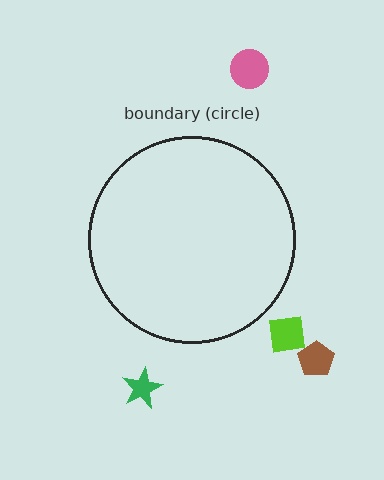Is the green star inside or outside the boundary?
Outside.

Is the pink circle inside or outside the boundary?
Outside.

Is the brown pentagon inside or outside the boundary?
Outside.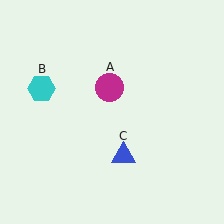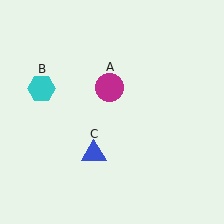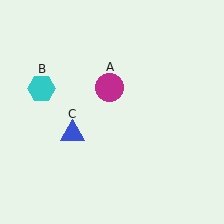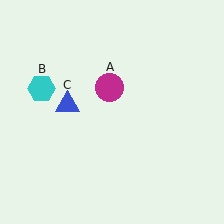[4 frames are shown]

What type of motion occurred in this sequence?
The blue triangle (object C) rotated clockwise around the center of the scene.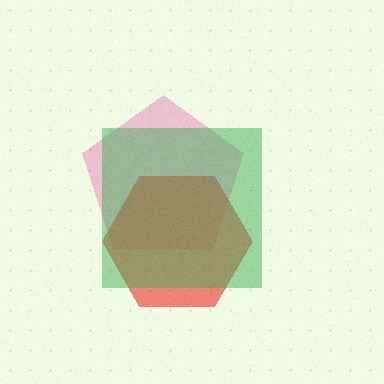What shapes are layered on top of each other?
The layered shapes are: a pink pentagon, a red hexagon, a green square.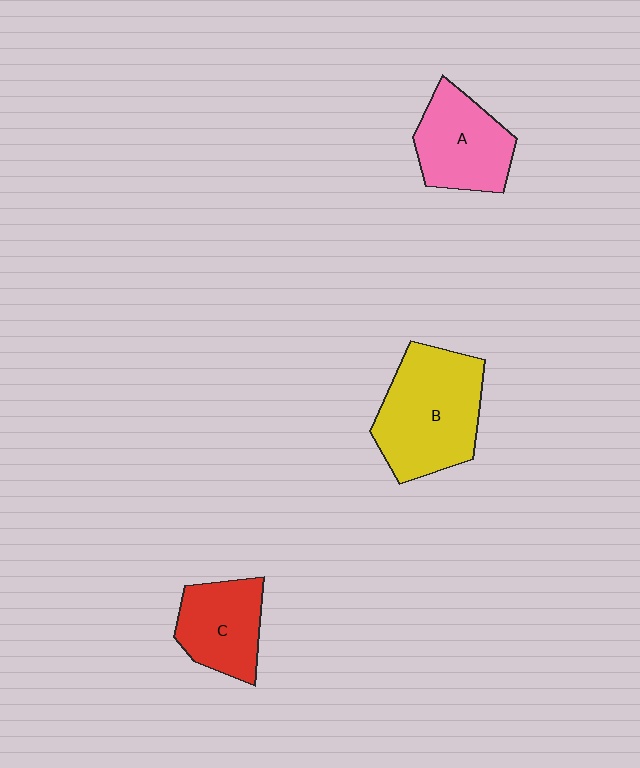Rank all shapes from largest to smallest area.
From largest to smallest: B (yellow), A (pink), C (red).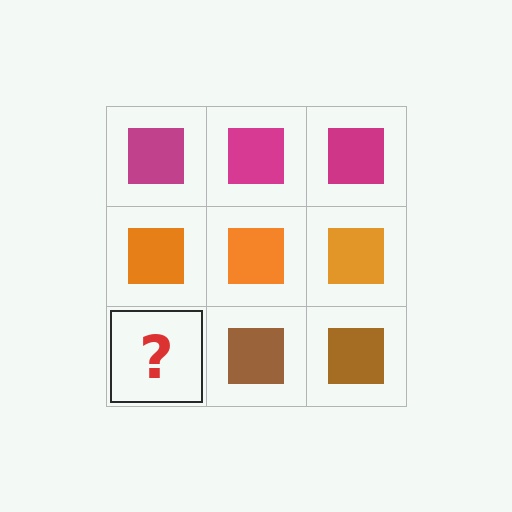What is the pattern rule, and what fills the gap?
The rule is that each row has a consistent color. The gap should be filled with a brown square.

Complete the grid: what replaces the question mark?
The question mark should be replaced with a brown square.